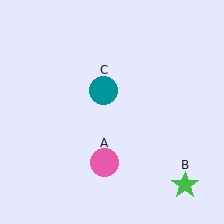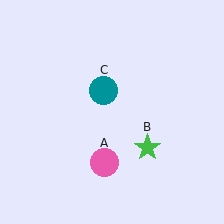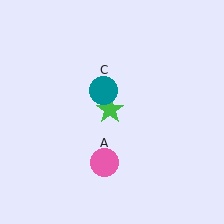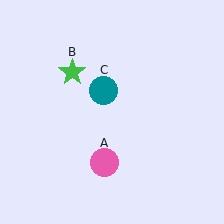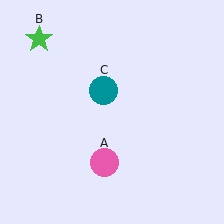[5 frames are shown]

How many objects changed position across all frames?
1 object changed position: green star (object B).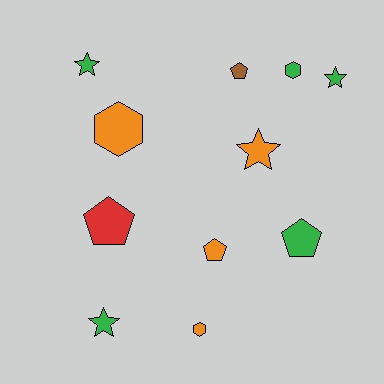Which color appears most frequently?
Green, with 5 objects.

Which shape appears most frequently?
Pentagon, with 4 objects.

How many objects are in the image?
There are 11 objects.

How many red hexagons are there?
There are no red hexagons.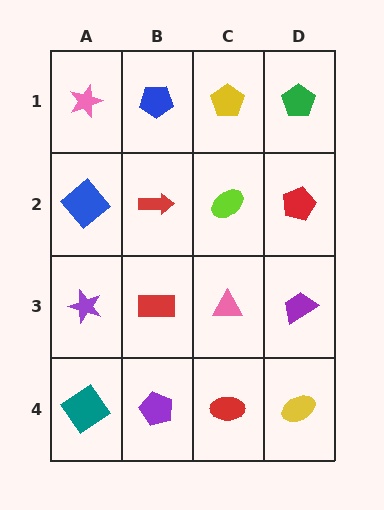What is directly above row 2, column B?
A blue pentagon.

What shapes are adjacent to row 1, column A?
A blue diamond (row 2, column A), a blue pentagon (row 1, column B).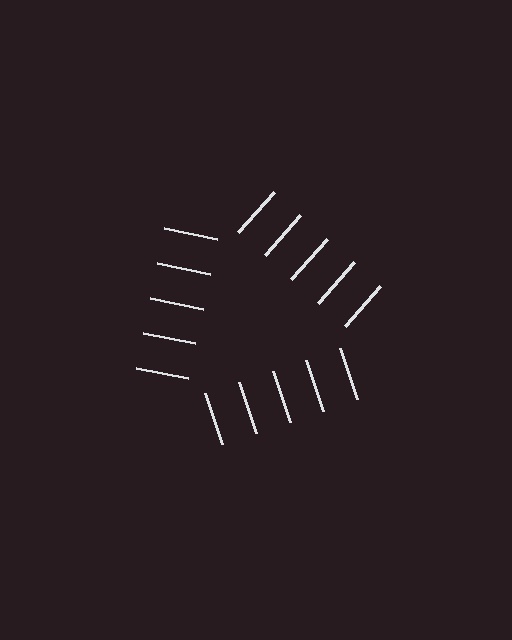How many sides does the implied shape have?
3 sides — the line-ends trace a triangle.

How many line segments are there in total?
15 — 5 along each of the 3 edges.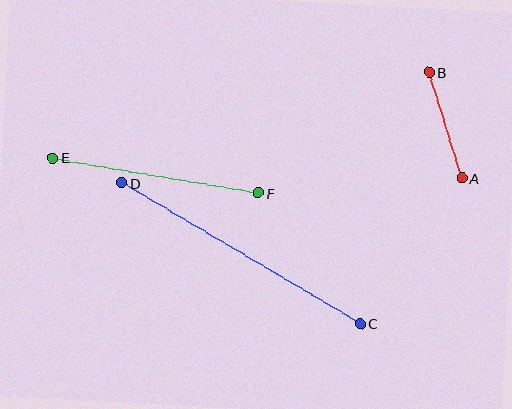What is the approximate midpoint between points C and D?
The midpoint is at approximately (241, 253) pixels.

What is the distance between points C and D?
The distance is approximately 277 pixels.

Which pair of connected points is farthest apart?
Points C and D are farthest apart.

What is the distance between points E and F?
The distance is approximately 209 pixels.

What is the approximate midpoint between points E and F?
The midpoint is at approximately (156, 175) pixels.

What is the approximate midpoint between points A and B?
The midpoint is at approximately (446, 125) pixels.